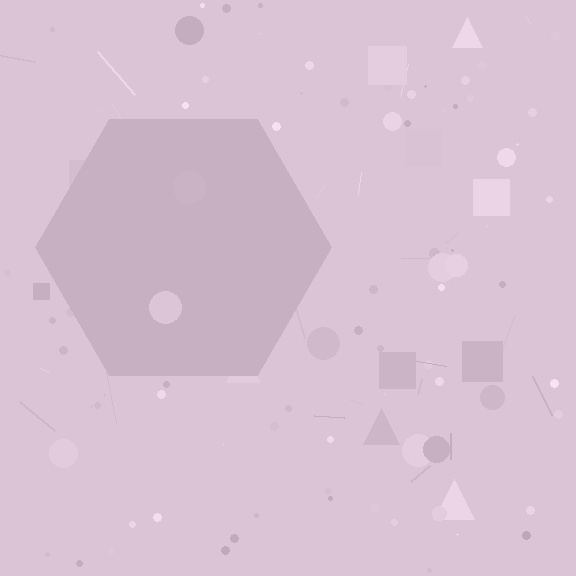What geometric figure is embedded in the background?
A hexagon is embedded in the background.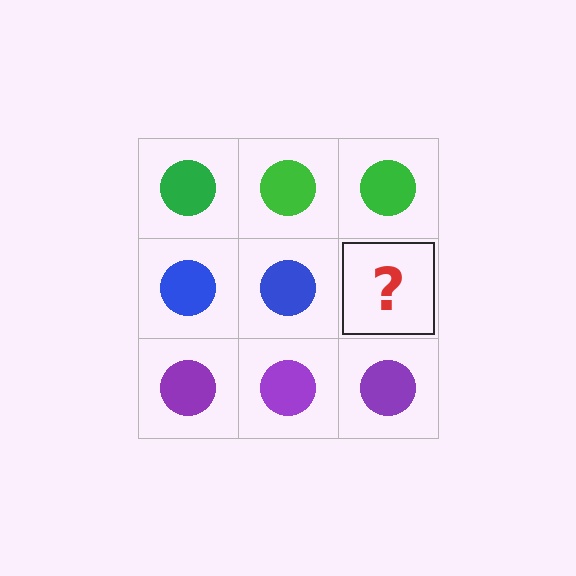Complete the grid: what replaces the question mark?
The question mark should be replaced with a blue circle.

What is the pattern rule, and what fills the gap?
The rule is that each row has a consistent color. The gap should be filled with a blue circle.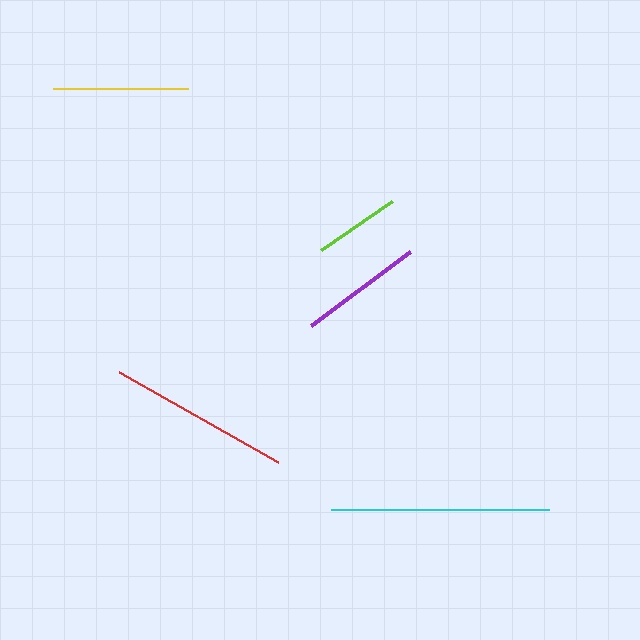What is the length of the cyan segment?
The cyan segment is approximately 218 pixels long.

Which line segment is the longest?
The cyan line is the longest at approximately 218 pixels.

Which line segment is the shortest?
The lime line is the shortest at approximately 86 pixels.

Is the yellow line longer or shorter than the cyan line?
The cyan line is longer than the yellow line.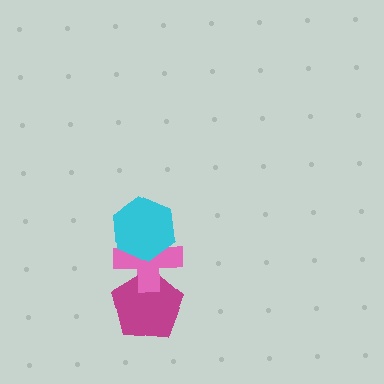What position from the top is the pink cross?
The pink cross is 2nd from the top.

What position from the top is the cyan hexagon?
The cyan hexagon is 1st from the top.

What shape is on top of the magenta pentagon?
The pink cross is on top of the magenta pentagon.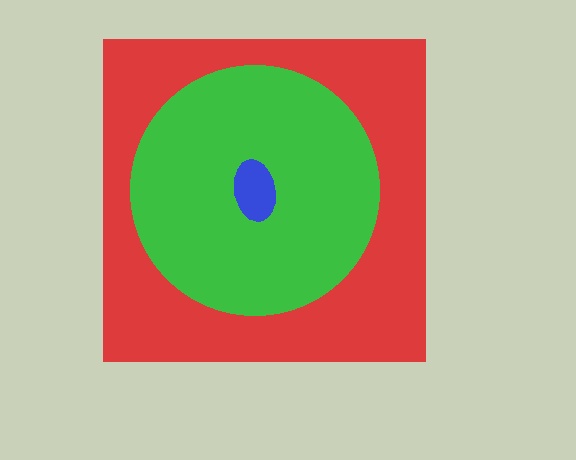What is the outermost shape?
The red square.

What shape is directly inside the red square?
The green circle.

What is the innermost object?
The blue ellipse.